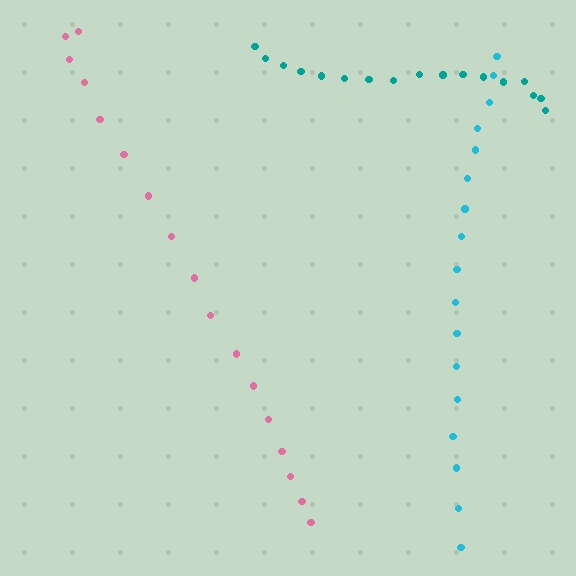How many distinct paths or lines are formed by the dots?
There are 3 distinct paths.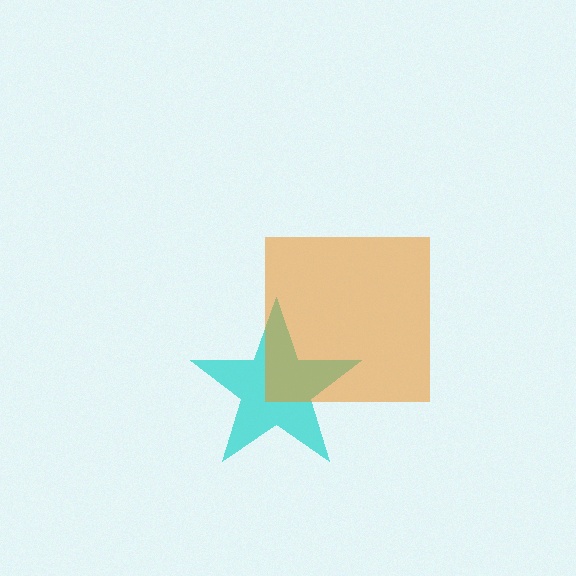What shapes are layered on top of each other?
The layered shapes are: a cyan star, an orange square.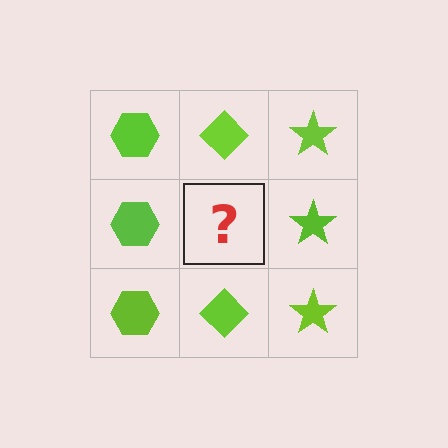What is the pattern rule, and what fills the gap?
The rule is that each column has a consistent shape. The gap should be filled with a lime diamond.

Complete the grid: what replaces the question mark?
The question mark should be replaced with a lime diamond.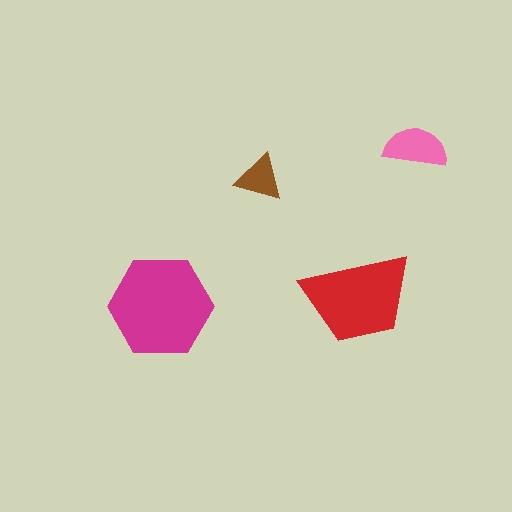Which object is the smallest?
The brown triangle.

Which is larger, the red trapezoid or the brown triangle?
The red trapezoid.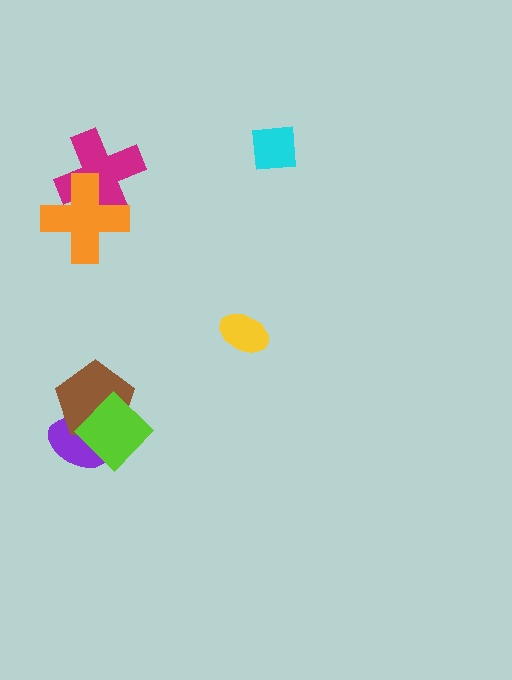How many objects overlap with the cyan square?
0 objects overlap with the cyan square.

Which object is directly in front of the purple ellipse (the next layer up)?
The brown pentagon is directly in front of the purple ellipse.